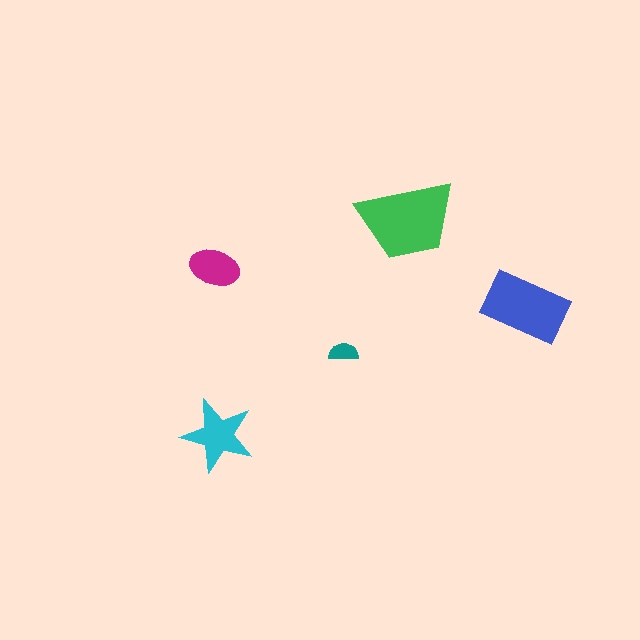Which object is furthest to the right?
The blue rectangle is rightmost.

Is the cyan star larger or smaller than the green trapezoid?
Smaller.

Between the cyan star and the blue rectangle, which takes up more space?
The blue rectangle.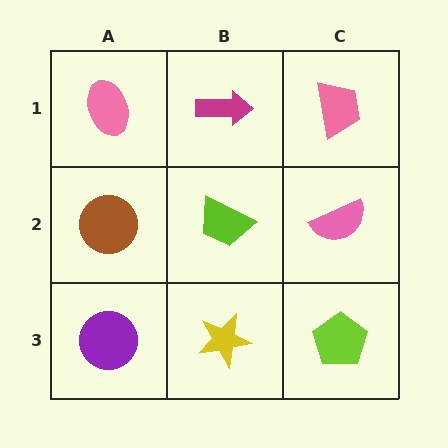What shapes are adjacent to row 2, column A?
A pink ellipse (row 1, column A), a purple circle (row 3, column A), a lime trapezoid (row 2, column B).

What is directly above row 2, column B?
A magenta arrow.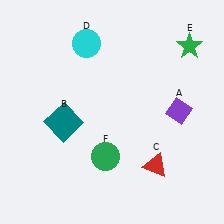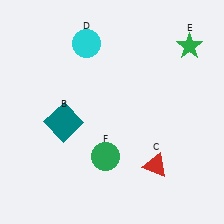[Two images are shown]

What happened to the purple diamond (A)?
The purple diamond (A) was removed in Image 2. It was in the top-right area of Image 1.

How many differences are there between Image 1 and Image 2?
There is 1 difference between the two images.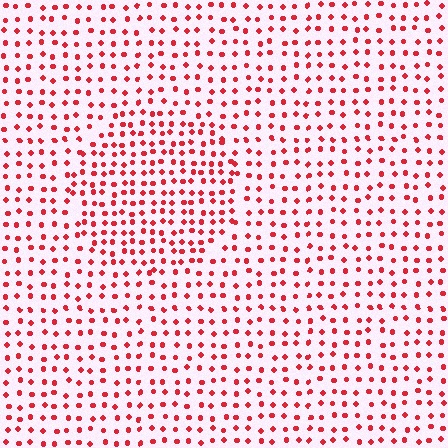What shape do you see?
I see a circle.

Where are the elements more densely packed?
The elements are more densely packed inside the circle boundary.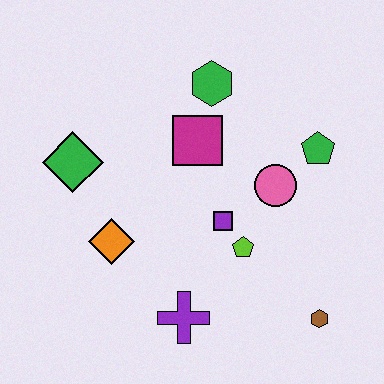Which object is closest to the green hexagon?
The magenta square is closest to the green hexagon.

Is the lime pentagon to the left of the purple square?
No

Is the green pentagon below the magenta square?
Yes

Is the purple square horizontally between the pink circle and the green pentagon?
No